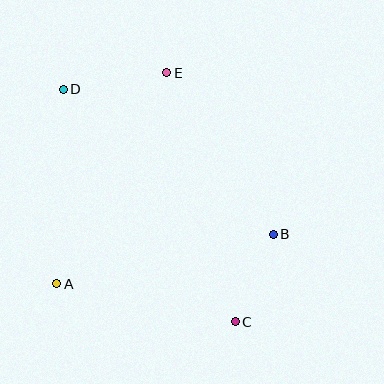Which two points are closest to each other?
Points B and C are closest to each other.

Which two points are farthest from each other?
Points C and D are farthest from each other.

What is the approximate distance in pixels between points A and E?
The distance between A and E is approximately 238 pixels.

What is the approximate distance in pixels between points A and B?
The distance between A and B is approximately 222 pixels.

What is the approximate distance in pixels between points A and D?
The distance between A and D is approximately 195 pixels.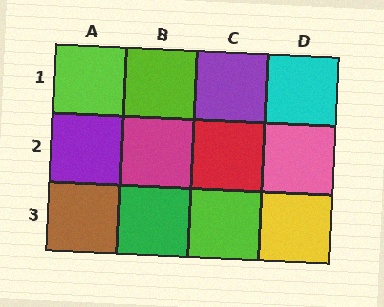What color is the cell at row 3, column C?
Lime.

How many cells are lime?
3 cells are lime.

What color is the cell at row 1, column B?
Lime.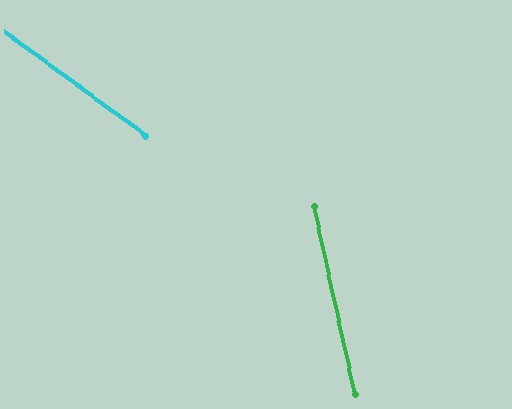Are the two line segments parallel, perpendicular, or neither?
Neither parallel nor perpendicular — they differ by about 41°.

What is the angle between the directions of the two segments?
Approximately 41 degrees.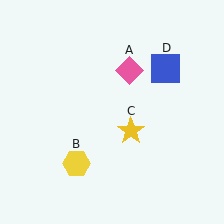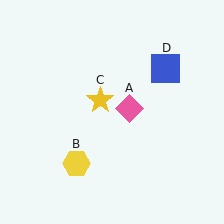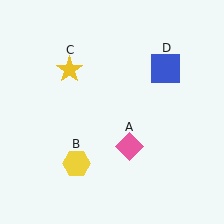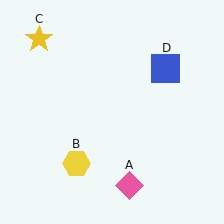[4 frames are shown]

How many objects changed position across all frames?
2 objects changed position: pink diamond (object A), yellow star (object C).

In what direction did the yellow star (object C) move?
The yellow star (object C) moved up and to the left.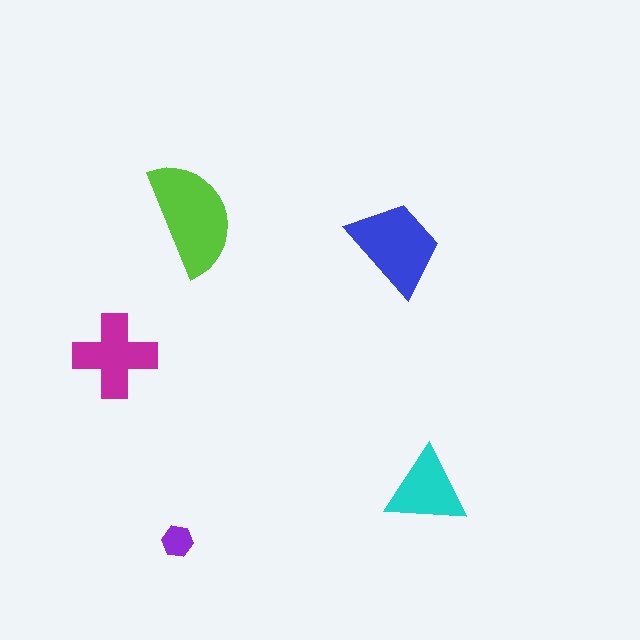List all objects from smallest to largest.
The purple hexagon, the cyan triangle, the magenta cross, the blue trapezoid, the lime semicircle.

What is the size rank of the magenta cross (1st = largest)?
3rd.